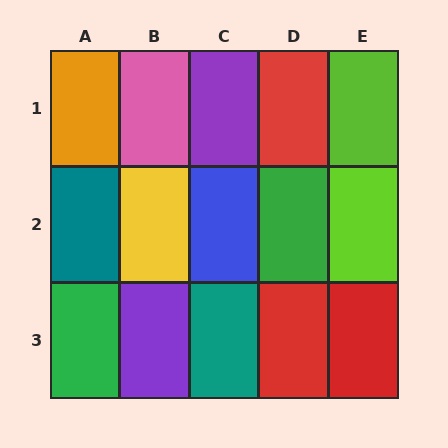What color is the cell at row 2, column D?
Green.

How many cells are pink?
1 cell is pink.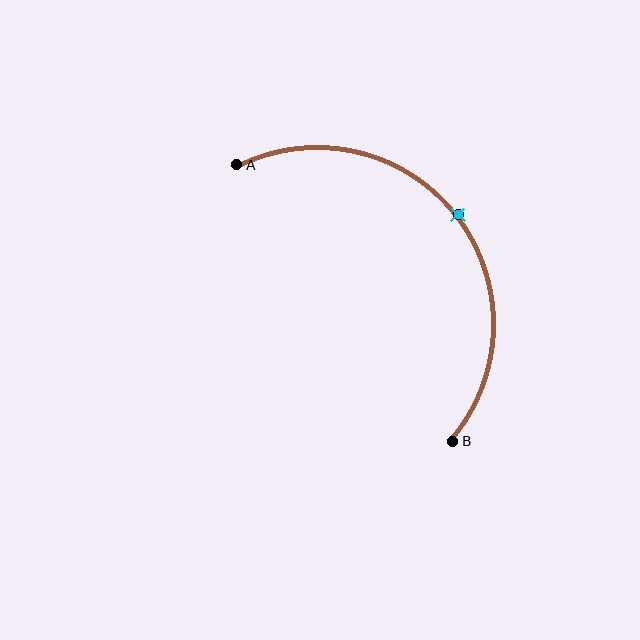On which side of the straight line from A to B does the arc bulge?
The arc bulges above and to the right of the straight line connecting A and B.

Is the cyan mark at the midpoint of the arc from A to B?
Yes. The cyan mark lies on the arc at equal arc-length from both A and B — it is the arc midpoint.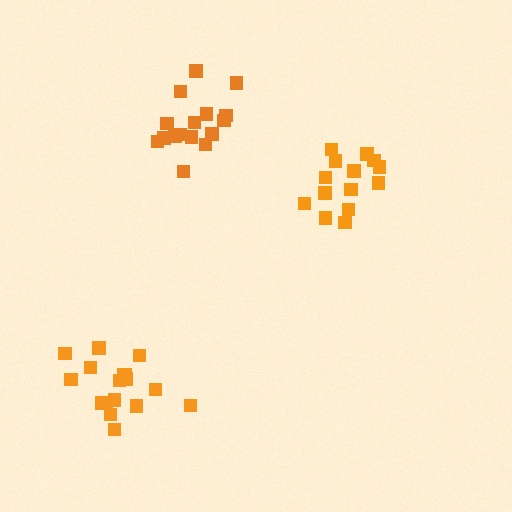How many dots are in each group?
Group 1: 17 dots, Group 2: 16 dots, Group 3: 14 dots (47 total).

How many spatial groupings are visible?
There are 3 spatial groupings.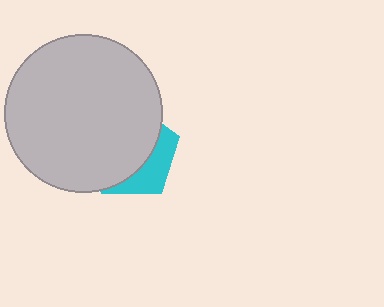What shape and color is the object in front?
The object in front is a light gray circle.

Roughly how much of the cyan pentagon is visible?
A small part of it is visible (roughly 31%).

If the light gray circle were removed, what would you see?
You would see the complete cyan pentagon.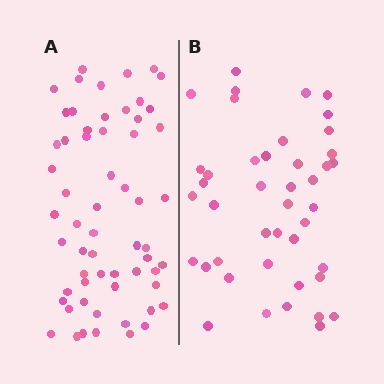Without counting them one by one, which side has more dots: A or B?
Region A (the left region) has more dots.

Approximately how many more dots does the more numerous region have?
Region A has approximately 15 more dots than region B.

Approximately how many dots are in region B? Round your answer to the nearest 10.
About 40 dots. (The exact count is 43, which rounds to 40.)